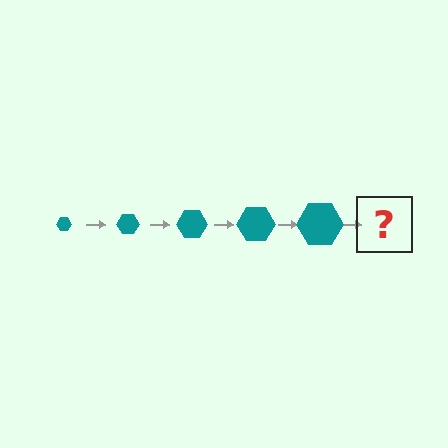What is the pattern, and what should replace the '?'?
The pattern is that the hexagon gets progressively larger each step. The '?' should be a teal hexagon, larger than the previous one.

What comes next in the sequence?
The next element should be a teal hexagon, larger than the previous one.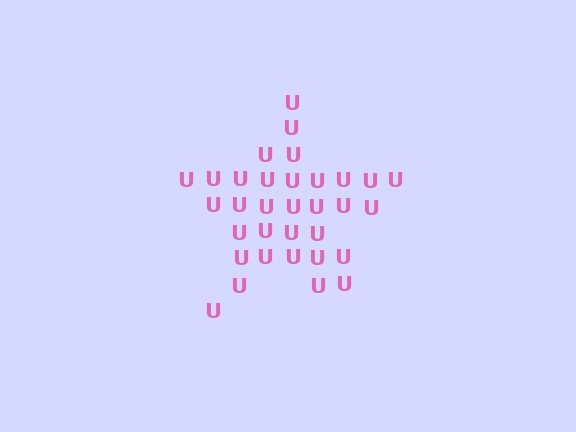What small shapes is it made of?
It is made of small letter U's.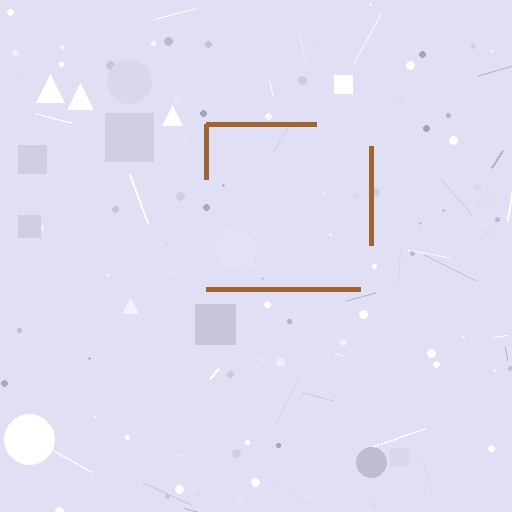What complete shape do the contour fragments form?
The contour fragments form a square.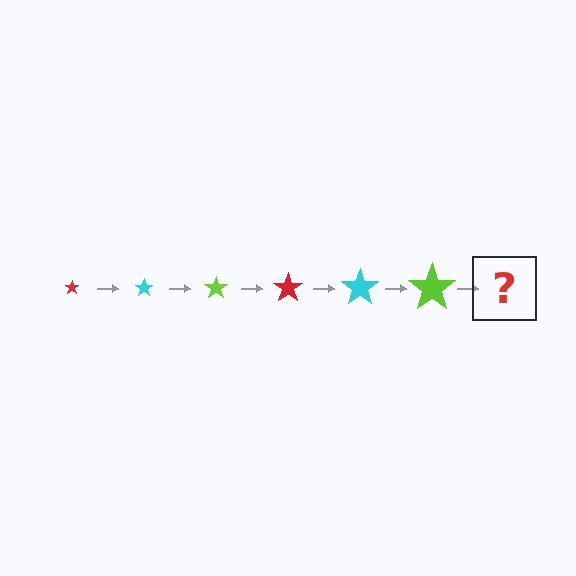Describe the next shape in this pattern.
It should be a red star, larger than the previous one.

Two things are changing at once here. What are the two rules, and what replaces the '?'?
The two rules are that the star grows larger each step and the color cycles through red, cyan, and lime. The '?' should be a red star, larger than the previous one.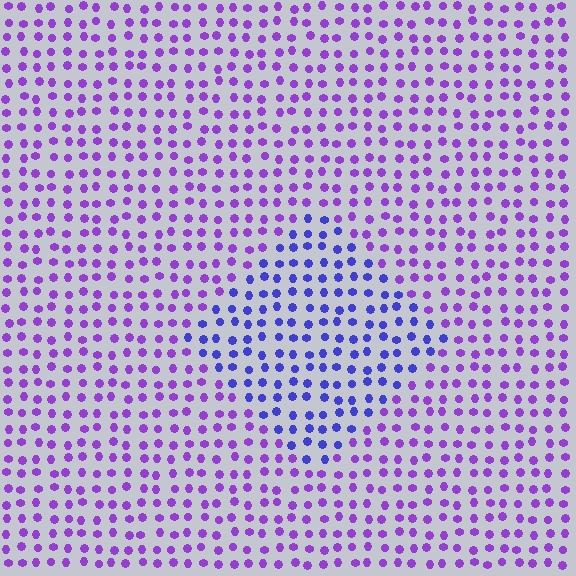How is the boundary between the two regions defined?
The boundary is defined purely by a slight shift in hue (about 36 degrees). Spacing, size, and orientation are identical on both sides.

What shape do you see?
I see a diamond.